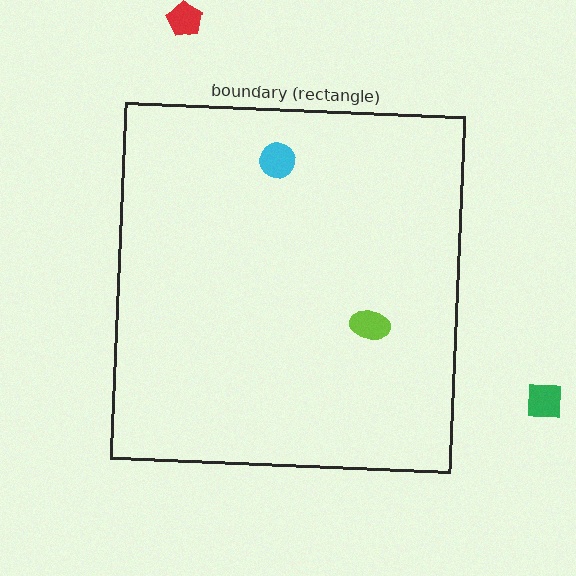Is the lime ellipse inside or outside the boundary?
Inside.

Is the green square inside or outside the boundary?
Outside.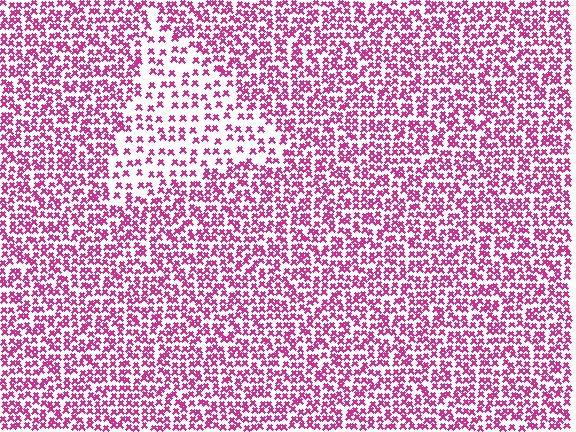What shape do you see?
I see a triangle.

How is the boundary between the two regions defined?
The boundary is defined by a change in element density (approximately 2.0x ratio). All elements are the same color, size, and shape.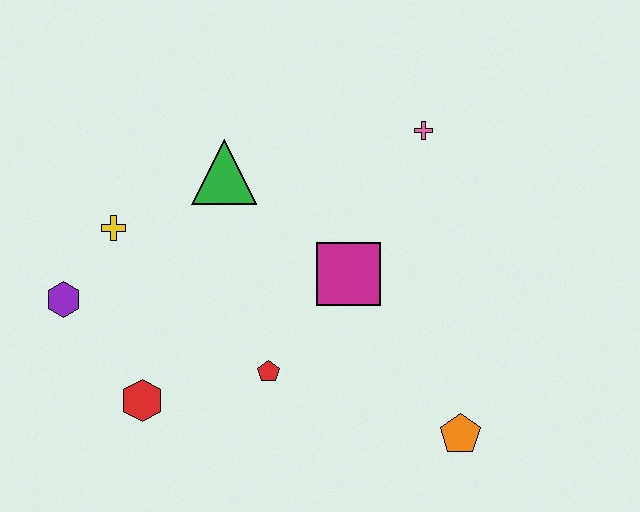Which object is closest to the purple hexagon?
The yellow cross is closest to the purple hexagon.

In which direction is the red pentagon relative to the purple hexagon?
The red pentagon is to the right of the purple hexagon.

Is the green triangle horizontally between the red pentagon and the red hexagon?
Yes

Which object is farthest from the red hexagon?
The pink cross is farthest from the red hexagon.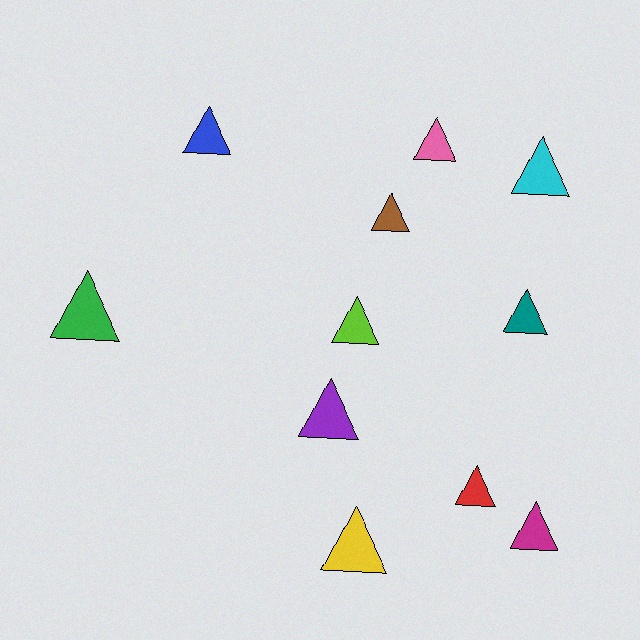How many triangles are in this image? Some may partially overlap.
There are 11 triangles.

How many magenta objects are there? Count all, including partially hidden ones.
There is 1 magenta object.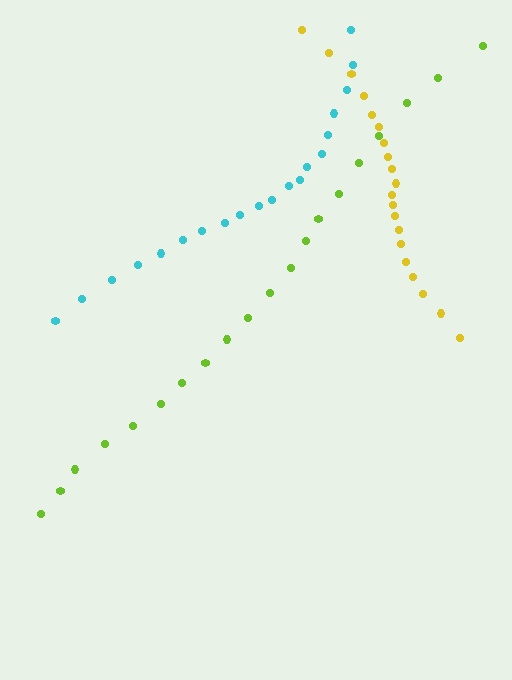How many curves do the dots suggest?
There are 3 distinct paths.